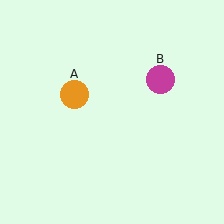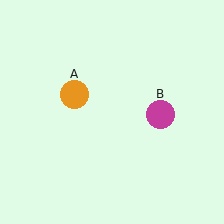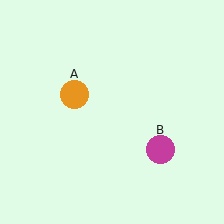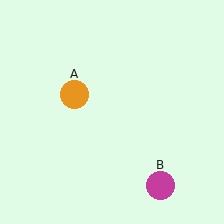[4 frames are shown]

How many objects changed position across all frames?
1 object changed position: magenta circle (object B).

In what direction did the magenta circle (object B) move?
The magenta circle (object B) moved down.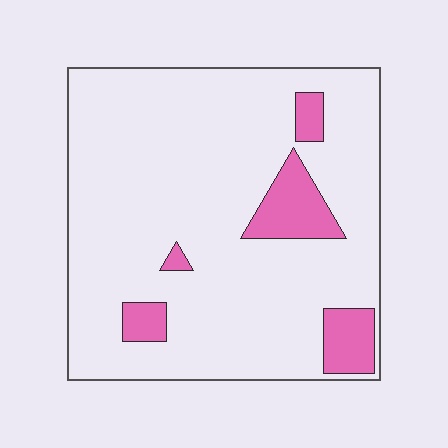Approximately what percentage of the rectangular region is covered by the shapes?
Approximately 10%.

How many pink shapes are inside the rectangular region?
5.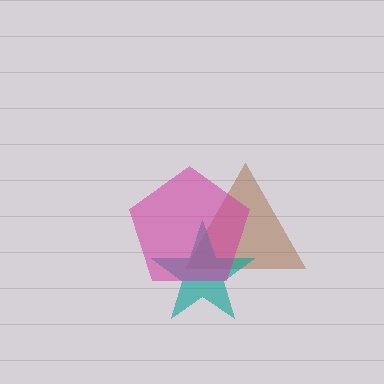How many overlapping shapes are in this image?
There are 3 overlapping shapes in the image.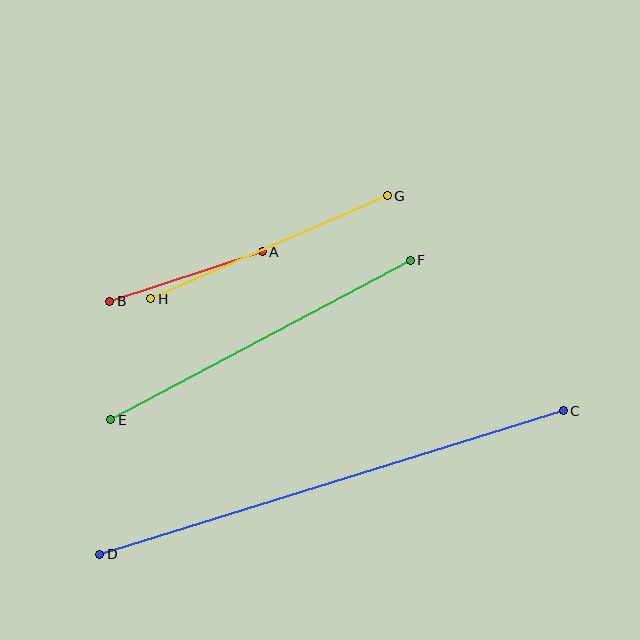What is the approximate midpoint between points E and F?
The midpoint is at approximately (260, 340) pixels.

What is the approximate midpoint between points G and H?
The midpoint is at approximately (269, 247) pixels.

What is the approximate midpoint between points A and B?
The midpoint is at approximately (186, 276) pixels.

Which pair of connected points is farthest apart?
Points C and D are farthest apart.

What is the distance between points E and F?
The distance is approximately 340 pixels.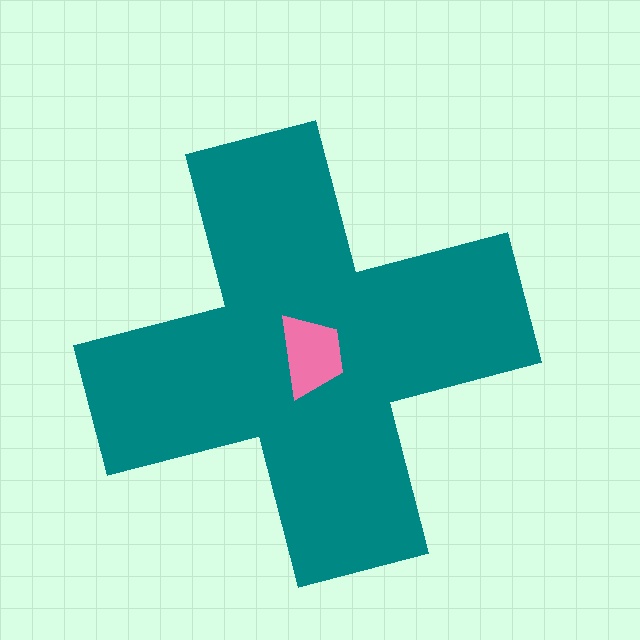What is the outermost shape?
The teal cross.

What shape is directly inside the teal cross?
The pink trapezoid.